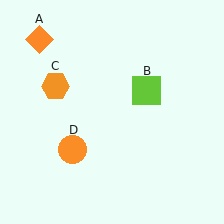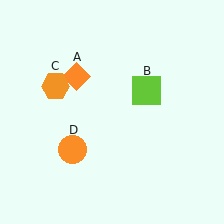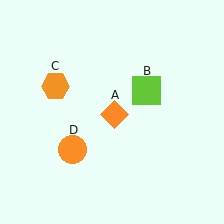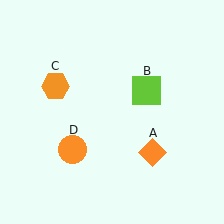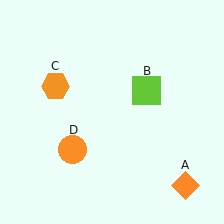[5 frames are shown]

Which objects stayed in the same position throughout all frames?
Lime square (object B) and orange hexagon (object C) and orange circle (object D) remained stationary.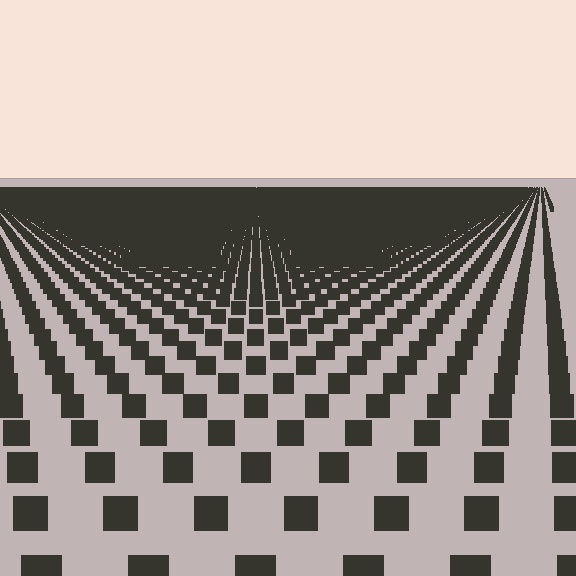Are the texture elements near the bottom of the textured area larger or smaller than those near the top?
Larger. Near the bottom, elements are closer to the viewer and appear at a bigger on-screen size.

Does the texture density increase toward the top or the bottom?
Density increases toward the top.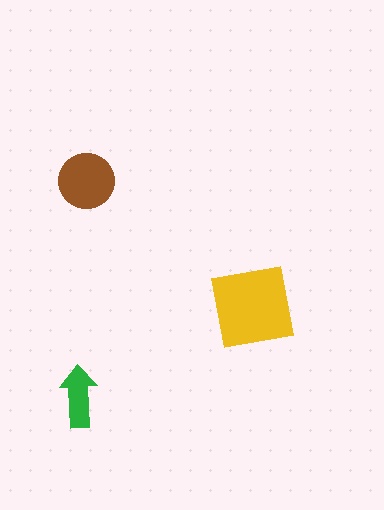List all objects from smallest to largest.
The green arrow, the brown circle, the yellow square.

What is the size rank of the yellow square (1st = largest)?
1st.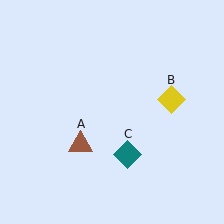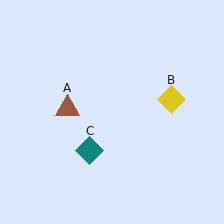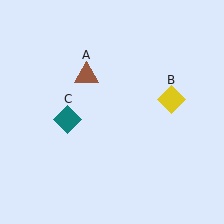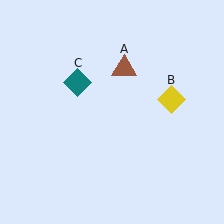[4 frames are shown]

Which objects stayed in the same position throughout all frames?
Yellow diamond (object B) remained stationary.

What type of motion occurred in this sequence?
The brown triangle (object A), teal diamond (object C) rotated clockwise around the center of the scene.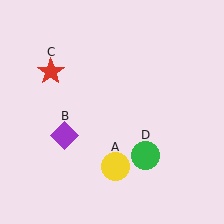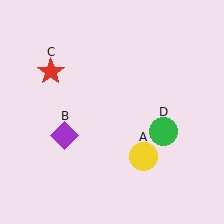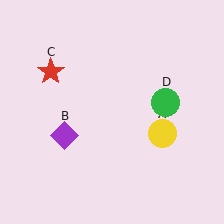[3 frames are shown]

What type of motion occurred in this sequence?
The yellow circle (object A), green circle (object D) rotated counterclockwise around the center of the scene.